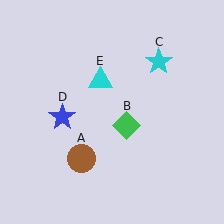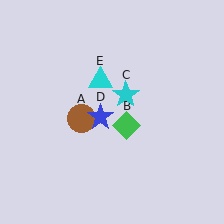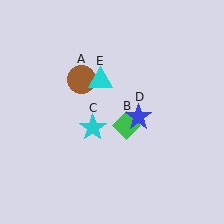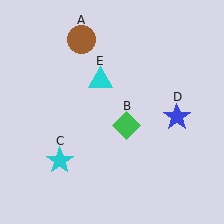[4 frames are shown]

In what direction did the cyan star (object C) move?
The cyan star (object C) moved down and to the left.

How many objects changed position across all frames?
3 objects changed position: brown circle (object A), cyan star (object C), blue star (object D).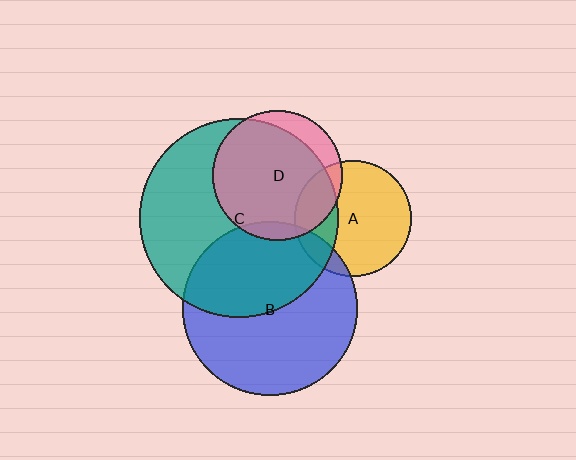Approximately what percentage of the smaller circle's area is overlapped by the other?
Approximately 30%.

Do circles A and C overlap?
Yes.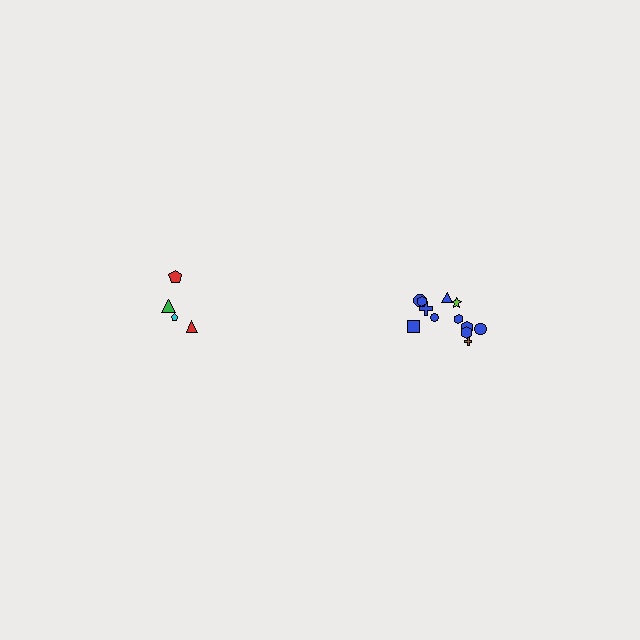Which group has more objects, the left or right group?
The right group.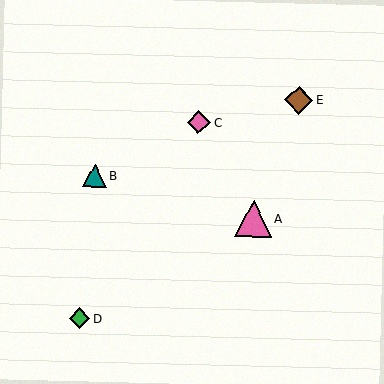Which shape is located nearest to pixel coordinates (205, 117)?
The pink diamond (labeled C) at (199, 122) is nearest to that location.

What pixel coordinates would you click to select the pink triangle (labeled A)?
Click at (253, 218) to select the pink triangle A.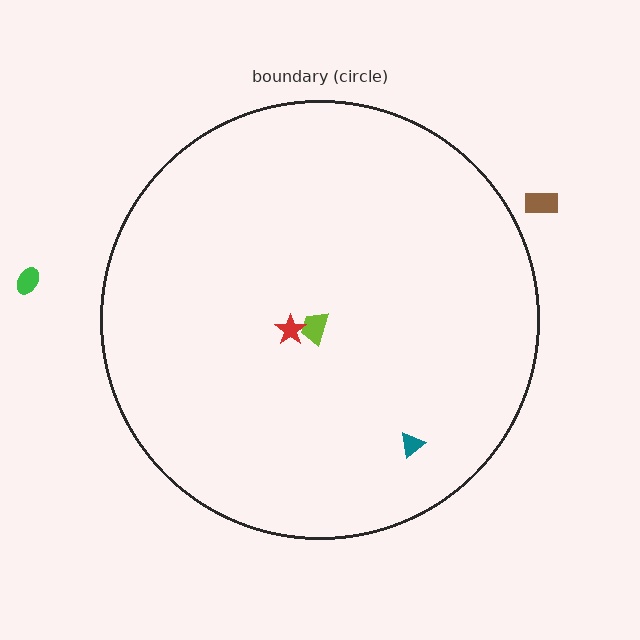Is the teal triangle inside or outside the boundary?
Inside.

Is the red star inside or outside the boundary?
Inside.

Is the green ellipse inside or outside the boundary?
Outside.